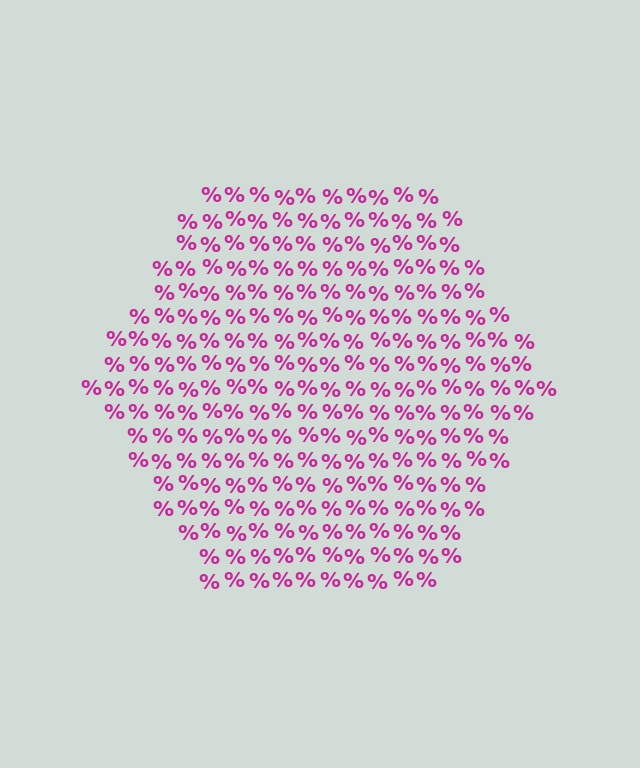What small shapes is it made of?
It is made of small percent signs.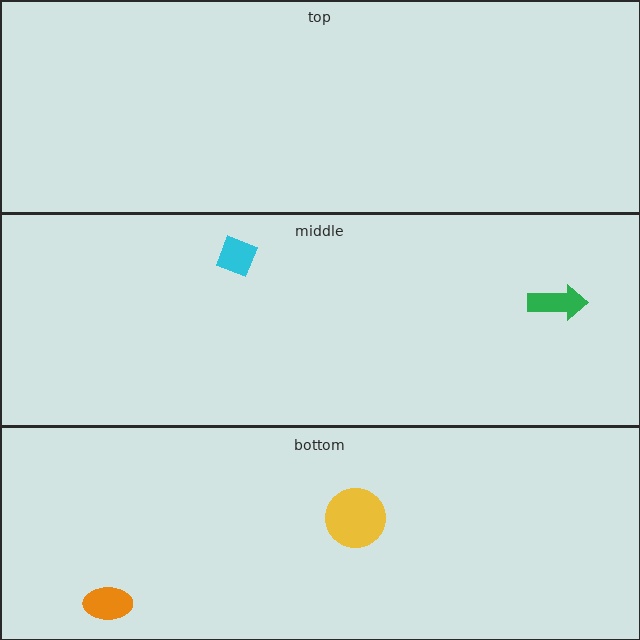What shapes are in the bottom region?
The yellow circle, the orange ellipse.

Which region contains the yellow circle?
The bottom region.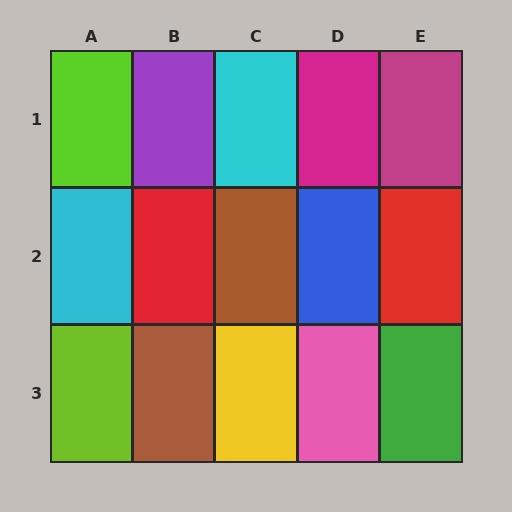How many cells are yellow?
1 cell is yellow.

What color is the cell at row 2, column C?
Brown.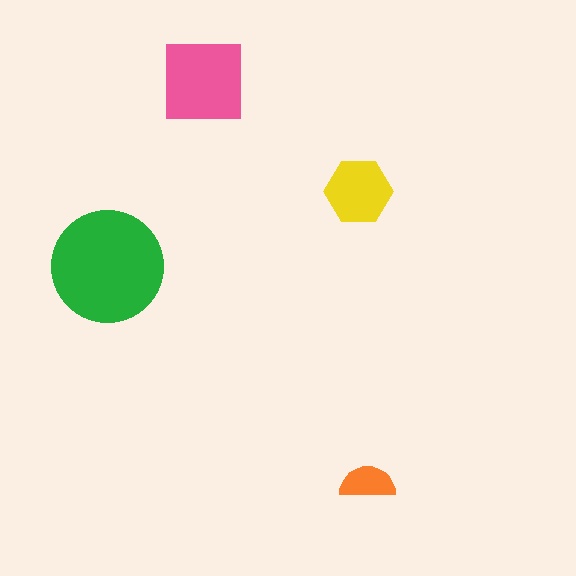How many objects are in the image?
There are 4 objects in the image.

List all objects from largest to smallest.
The green circle, the pink square, the yellow hexagon, the orange semicircle.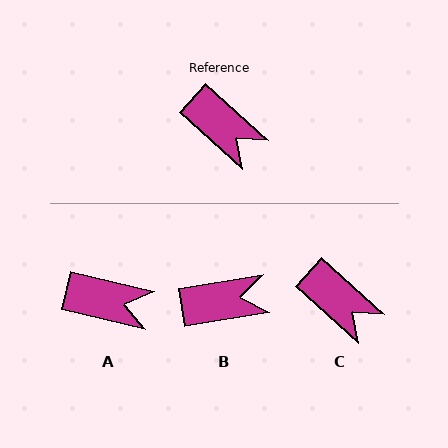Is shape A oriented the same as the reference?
No, it is off by about 28 degrees.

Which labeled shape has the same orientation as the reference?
C.